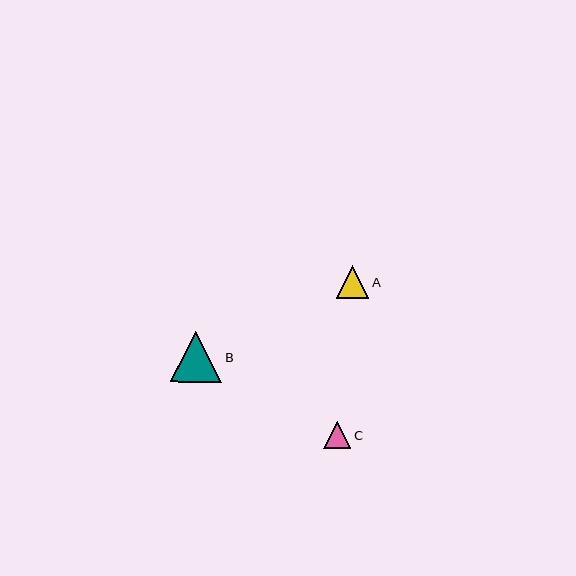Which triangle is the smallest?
Triangle C is the smallest with a size of approximately 27 pixels.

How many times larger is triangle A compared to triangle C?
Triangle A is approximately 1.2 times the size of triangle C.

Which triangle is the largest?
Triangle B is the largest with a size of approximately 52 pixels.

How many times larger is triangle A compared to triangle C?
Triangle A is approximately 1.2 times the size of triangle C.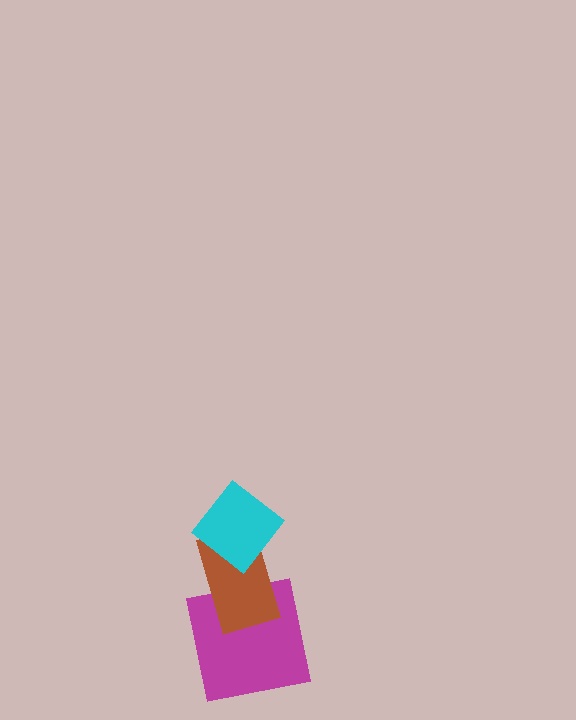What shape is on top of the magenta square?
The brown rectangle is on top of the magenta square.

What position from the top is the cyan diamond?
The cyan diamond is 1st from the top.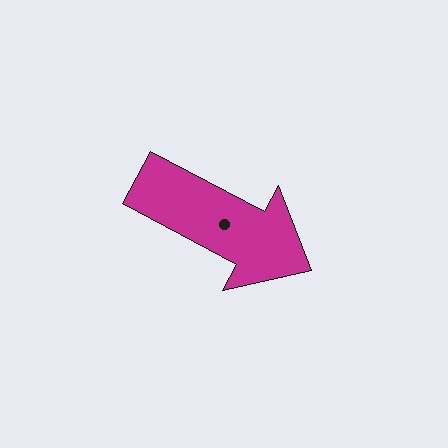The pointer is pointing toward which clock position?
Roughly 4 o'clock.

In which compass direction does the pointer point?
Southeast.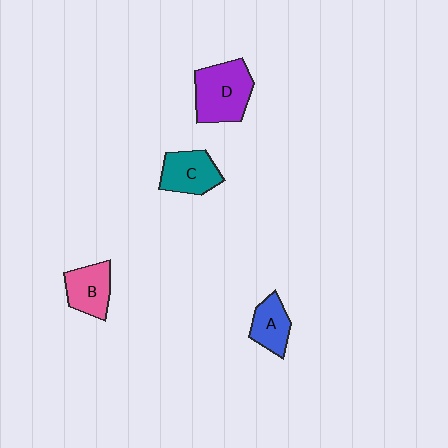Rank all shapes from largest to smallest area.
From largest to smallest: D (purple), C (teal), B (pink), A (blue).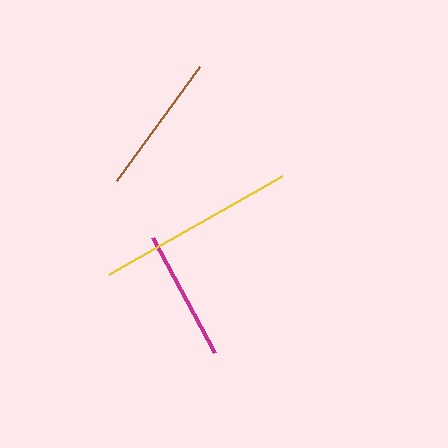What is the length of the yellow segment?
The yellow segment is approximately 199 pixels long.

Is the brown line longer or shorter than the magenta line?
The brown line is longer than the magenta line.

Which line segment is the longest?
The yellow line is the longest at approximately 199 pixels.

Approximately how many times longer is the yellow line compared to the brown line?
The yellow line is approximately 1.4 times the length of the brown line.